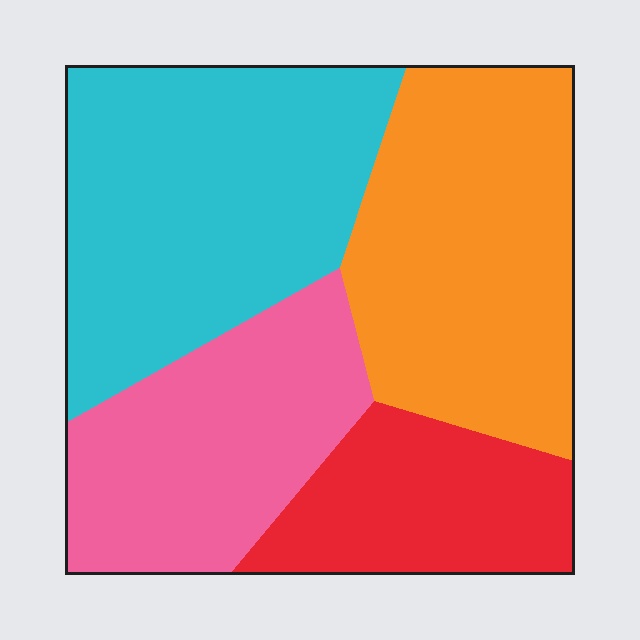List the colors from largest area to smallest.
From largest to smallest: cyan, orange, pink, red.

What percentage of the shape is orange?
Orange covers about 30% of the shape.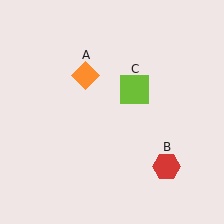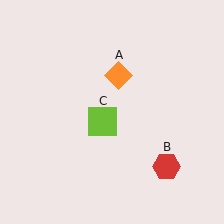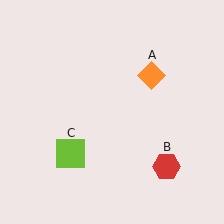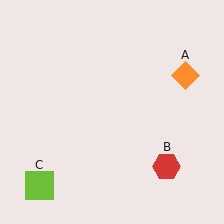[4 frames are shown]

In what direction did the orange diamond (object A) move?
The orange diamond (object A) moved right.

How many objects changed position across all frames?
2 objects changed position: orange diamond (object A), lime square (object C).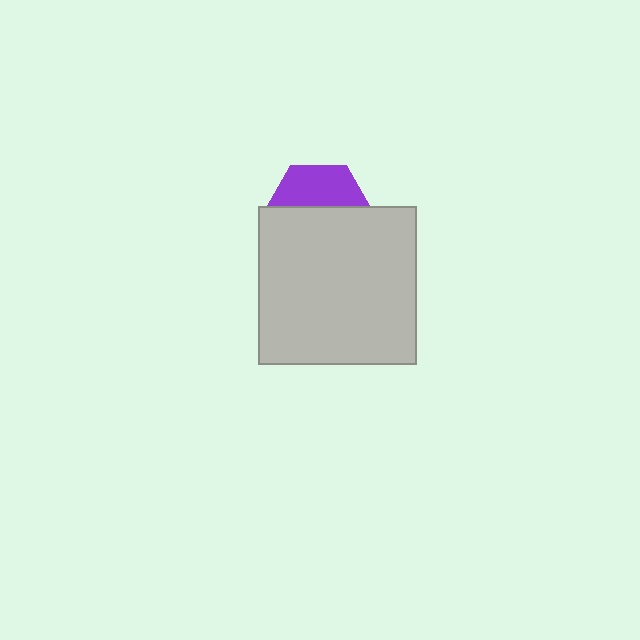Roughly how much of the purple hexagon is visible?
A small part of it is visible (roughly 38%).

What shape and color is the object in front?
The object in front is a light gray square.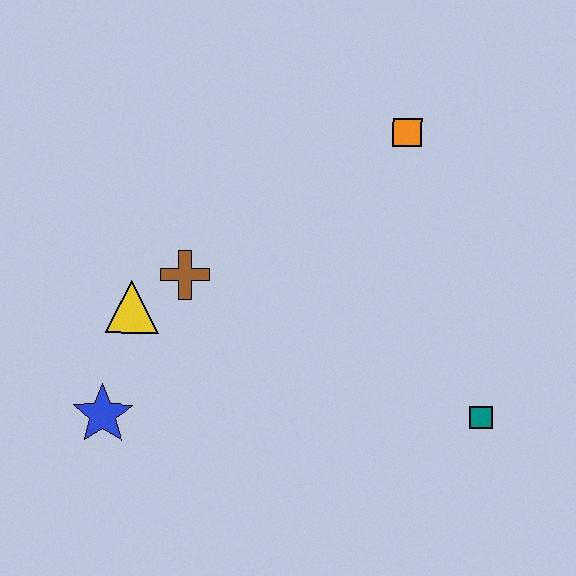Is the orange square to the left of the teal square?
Yes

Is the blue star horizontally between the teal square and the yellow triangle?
No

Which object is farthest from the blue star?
The orange square is farthest from the blue star.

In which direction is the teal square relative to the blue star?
The teal square is to the right of the blue star.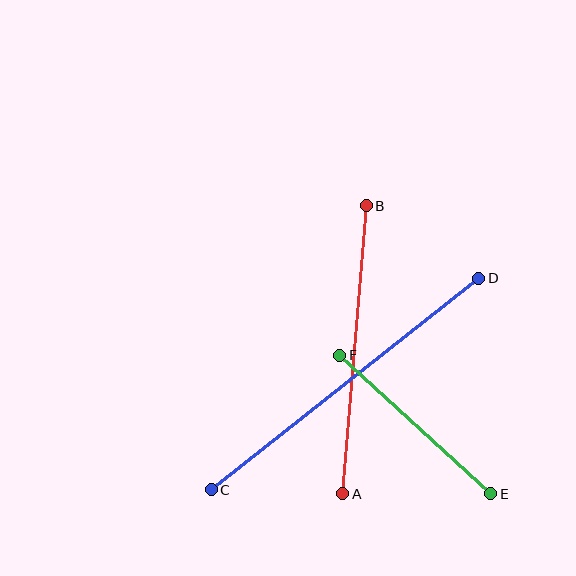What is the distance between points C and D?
The distance is approximately 341 pixels.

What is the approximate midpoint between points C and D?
The midpoint is at approximately (345, 384) pixels.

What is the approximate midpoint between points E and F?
The midpoint is at approximately (415, 425) pixels.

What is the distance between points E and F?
The distance is approximately 205 pixels.